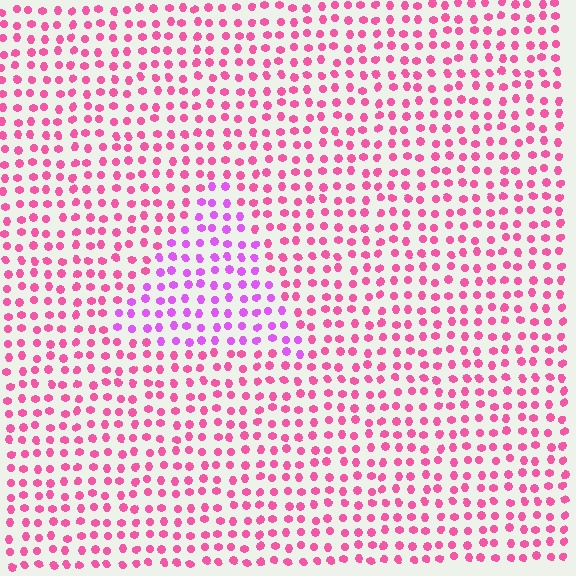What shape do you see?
I see a triangle.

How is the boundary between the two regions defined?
The boundary is defined purely by a slight shift in hue (about 38 degrees). Spacing, size, and orientation are identical on both sides.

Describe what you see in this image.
The image is filled with small pink elements in a uniform arrangement. A triangle-shaped region is visible where the elements are tinted to a slightly different hue, forming a subtle color boundary.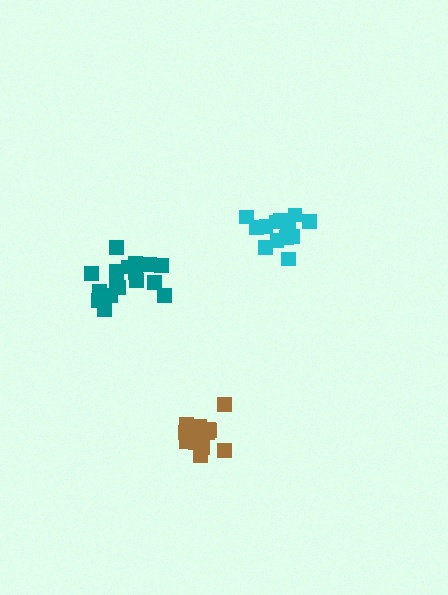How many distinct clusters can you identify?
There are 3 distinct clusters.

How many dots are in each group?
Group 1: 14 dots, Group 2: 17 dots, Group 3: 14 dots (45 total).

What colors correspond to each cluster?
The clusters are colored: cyan, teal, brown.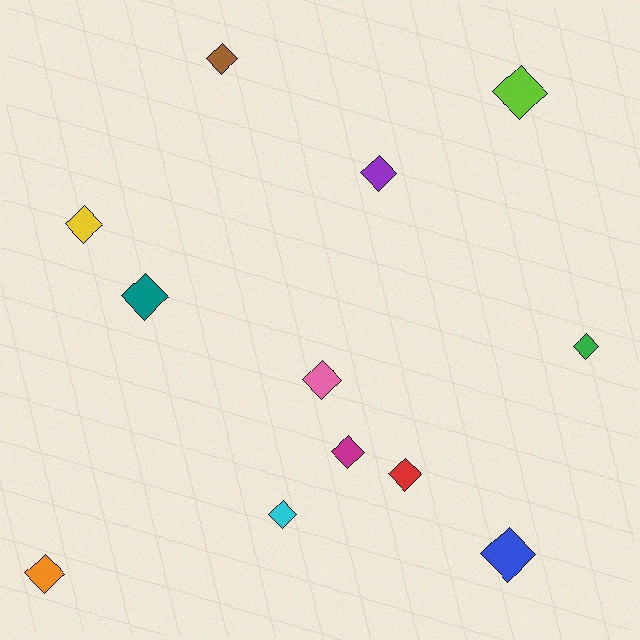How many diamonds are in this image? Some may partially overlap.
There are 12 diamonds.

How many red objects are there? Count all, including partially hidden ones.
There is 1 red object.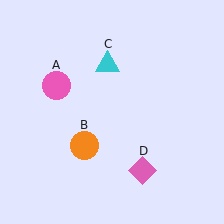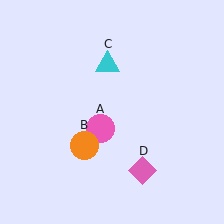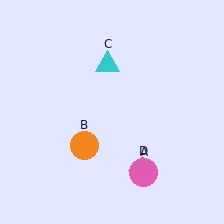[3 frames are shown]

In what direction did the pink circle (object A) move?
The pink circle (object A) moved down and to the right.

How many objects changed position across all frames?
1 object changed position: pink circle (object A).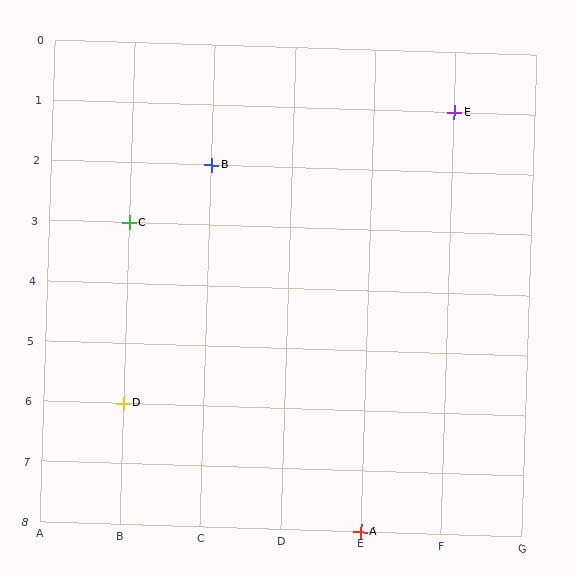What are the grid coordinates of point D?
Point D is at grid coordinates (B, 6).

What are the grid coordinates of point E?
Point E is at grid coordinates (F, 1).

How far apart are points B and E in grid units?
Points B and E are 3 columns and 1 row apart (about 3.2 grid units diagonally).